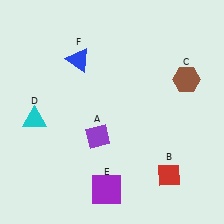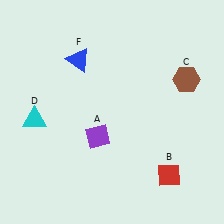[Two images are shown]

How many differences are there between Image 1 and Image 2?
There is 1 difference between the two images.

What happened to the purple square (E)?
The purple square (E) was removed in Image 2. It was in the bottom-left area of Image 1.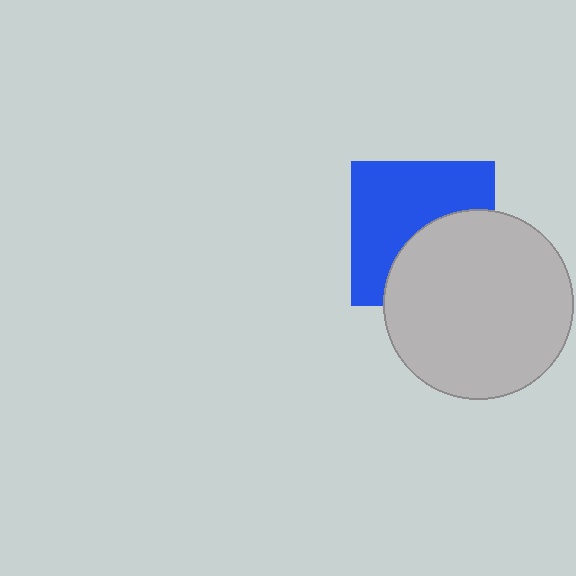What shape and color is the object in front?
The object in front is a light gray circle.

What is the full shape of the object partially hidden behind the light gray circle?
The partially hidden object is a blue square.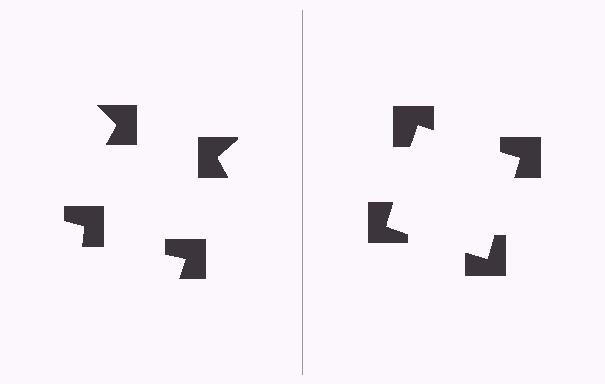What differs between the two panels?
The notched squares are positioned identically on both sides; only the wedge orientations differ. On the right they align to a square; on the left they are misaligned.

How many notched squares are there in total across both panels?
8 — 4 on each side.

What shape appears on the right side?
An illusory square.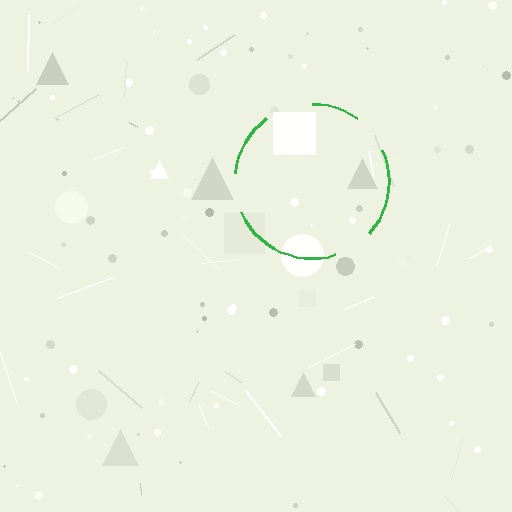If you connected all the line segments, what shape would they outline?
They would outline a circle.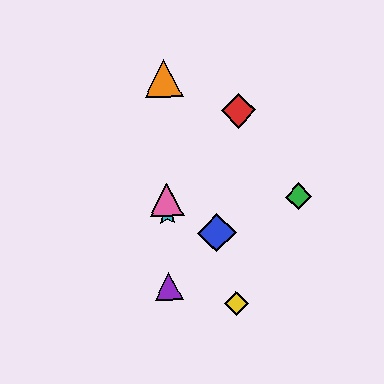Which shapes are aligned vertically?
The purple triangle, the orange triangle, the cyan star, the pink triangle are aligned vertically.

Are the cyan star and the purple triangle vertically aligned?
Yes, both are at x≈167.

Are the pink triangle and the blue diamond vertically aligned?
No, the pink triangle is at x≈167 and the blue diamond is at x≈217.